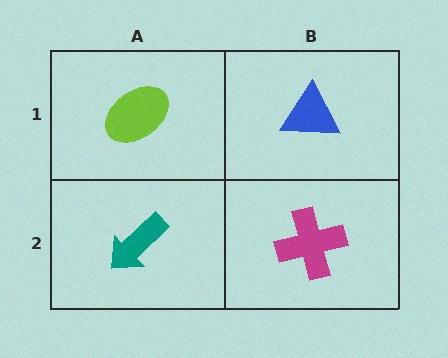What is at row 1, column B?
A blue triangle.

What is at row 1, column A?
A lime ellipse.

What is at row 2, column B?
A magenta cross.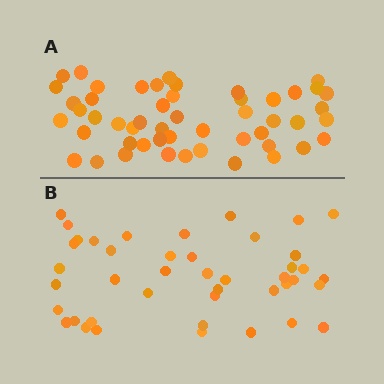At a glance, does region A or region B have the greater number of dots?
Region A (the top region) has more dots.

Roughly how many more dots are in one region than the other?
Region A has roughly 8 or so more dots than region B.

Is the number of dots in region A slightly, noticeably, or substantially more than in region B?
Region A has only slightly more — the two regions are fairly close. The ratio is roughly 1.2 to 1.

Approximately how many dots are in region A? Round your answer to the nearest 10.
About 50 dots. (The exact count is 51, which rounds to 50.)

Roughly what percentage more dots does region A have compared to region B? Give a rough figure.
About 20% more.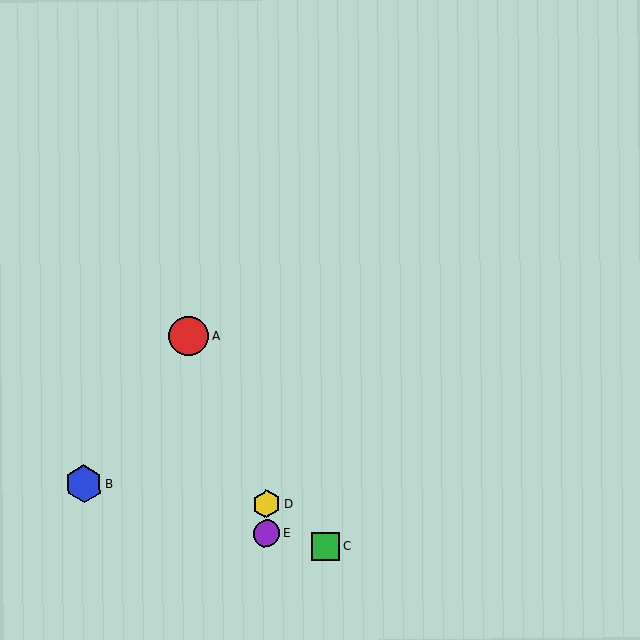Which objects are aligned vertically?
Objects D, E are aligned vertically.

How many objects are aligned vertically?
2 objects (D, E) are aligned vertically.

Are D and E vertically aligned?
Yes, both are at x≈266.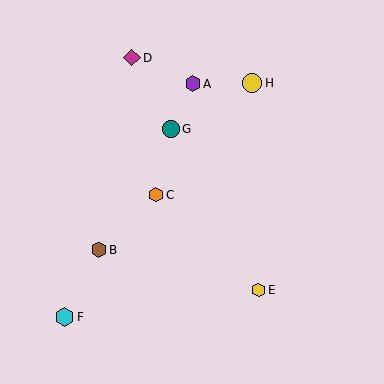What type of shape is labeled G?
Shape G is a teal circle.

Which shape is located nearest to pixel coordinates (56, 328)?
The cyan hexagon (labeled F) at (64, 317) is nearest to that location.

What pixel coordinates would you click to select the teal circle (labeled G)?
Click at (171, 129) to select the teal circle G.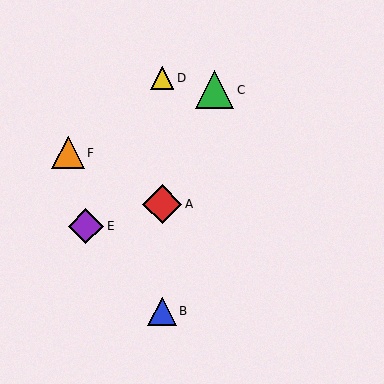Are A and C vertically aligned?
No, A is at x≈162 and C is at x≈214.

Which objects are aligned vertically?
Objects A, B, D are aligned vertically.